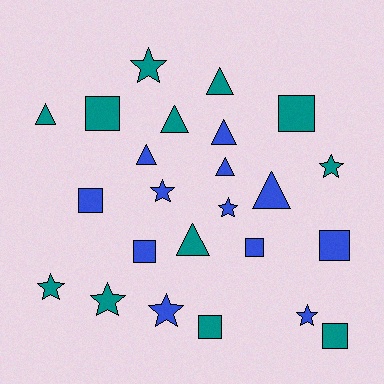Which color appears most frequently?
Blue, with 12 objects.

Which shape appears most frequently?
Triangle, with 8 objects.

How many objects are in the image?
There are 24 objects.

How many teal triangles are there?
There are 4 teal triangles.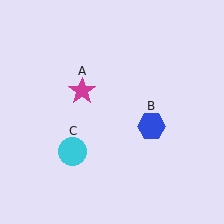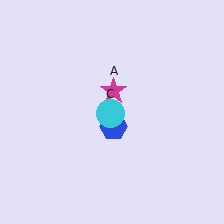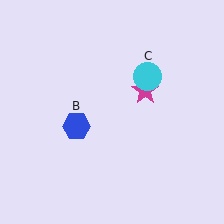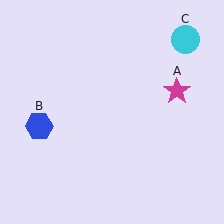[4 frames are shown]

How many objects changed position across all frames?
3 objects changed position: magenta star (object A), blue hexagon (object B), cyan circle (object C).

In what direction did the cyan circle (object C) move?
The cyan circle (object C) moved up and to the right.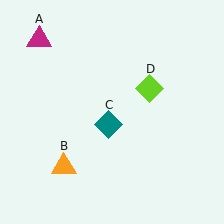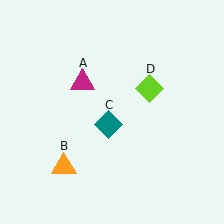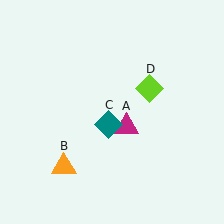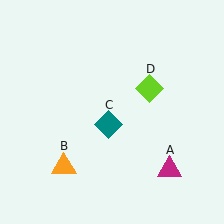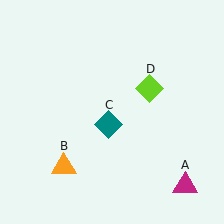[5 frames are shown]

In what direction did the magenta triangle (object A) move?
The magenta triangle (object A) moved down and to the right.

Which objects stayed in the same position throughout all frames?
Orange triangle (object B) and teal diamond (object C) and lime diamond (object D) remained stationary.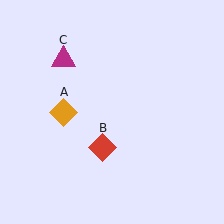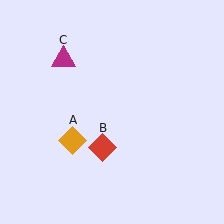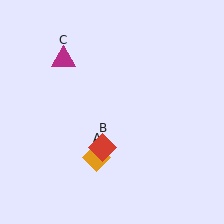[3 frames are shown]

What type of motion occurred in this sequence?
The orange diamond (object A) rotated counterclockwise around the center of the scene.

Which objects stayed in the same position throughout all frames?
Red diamond (object B) and magenta triangle (object C) remained stationary.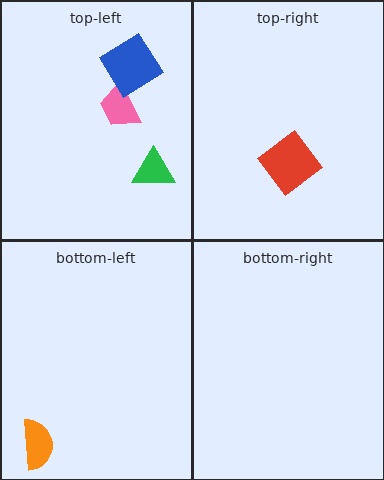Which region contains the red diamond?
The top-right region.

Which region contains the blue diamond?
The top-left region.